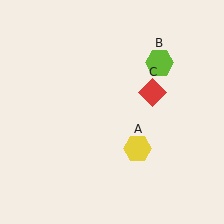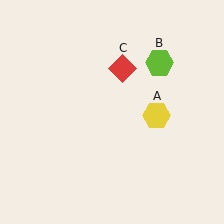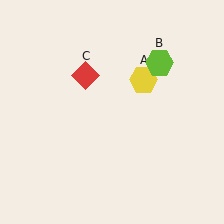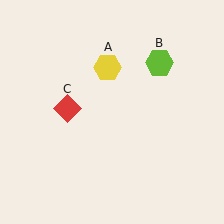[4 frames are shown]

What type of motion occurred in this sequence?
The yellow hexagon (object A), red diamond (object C) rotated counterclockwise around the center of the scene.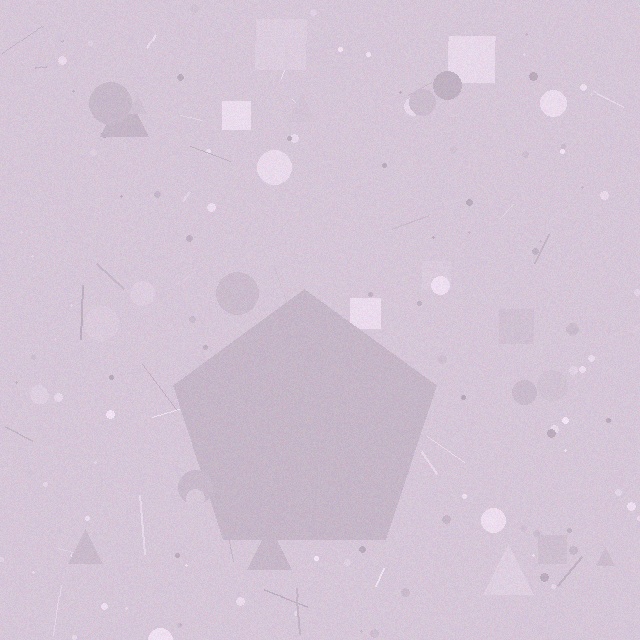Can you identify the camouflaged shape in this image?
The camouflaged shape is a pentagon.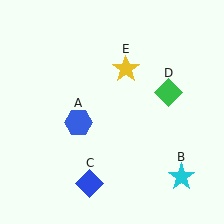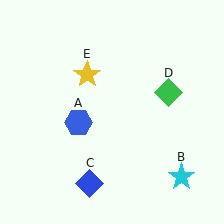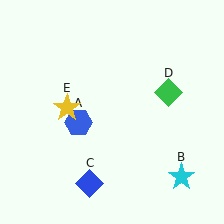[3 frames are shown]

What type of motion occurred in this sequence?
The yellow star (object E) rotated counterclockwise around the center of the scene.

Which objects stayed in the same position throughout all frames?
Blue hexagon (object A) and cyan star (object B) and blue diamond (object C) and green diamond (object D) remained stationary.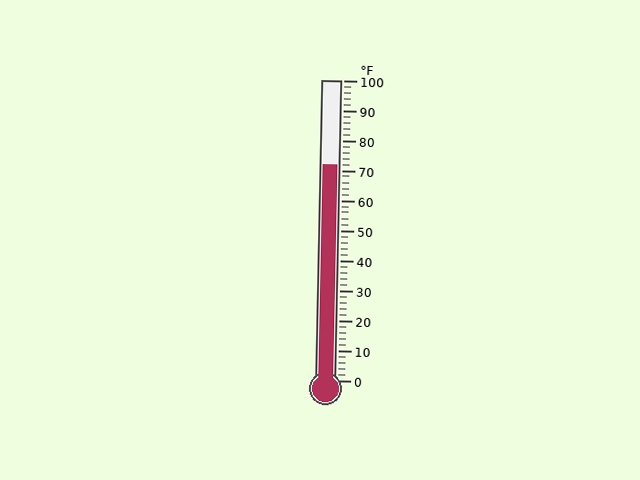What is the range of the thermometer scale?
The thermometer scale ranges from 0°F to 100°F.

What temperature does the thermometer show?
The thermometer shows approximately 72°F.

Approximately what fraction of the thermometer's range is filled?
The thermometer is filled to approximately 70% of its range.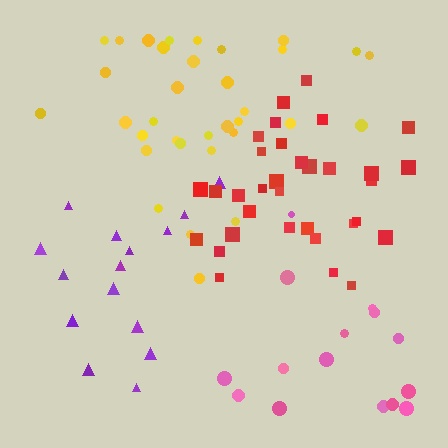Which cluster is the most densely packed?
Red.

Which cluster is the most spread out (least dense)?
Purple.